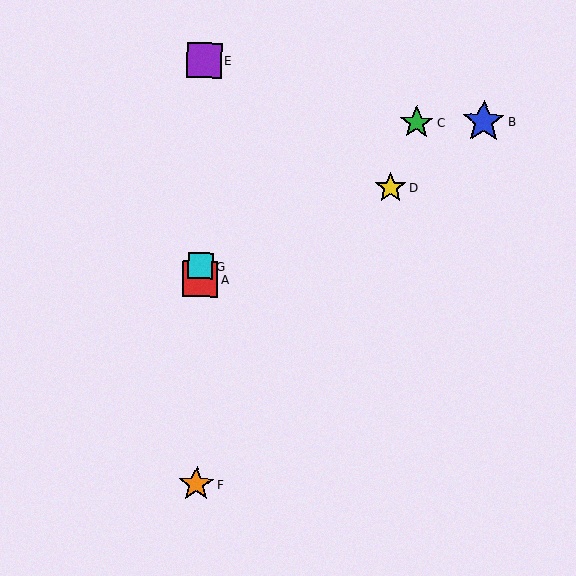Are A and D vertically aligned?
No, A is at x≈200 and D is at x≈391.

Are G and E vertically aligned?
Yes, both are at x≈200.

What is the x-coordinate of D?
Object D is at x≈391.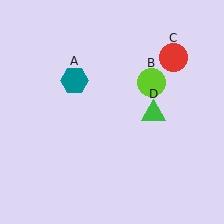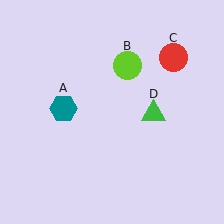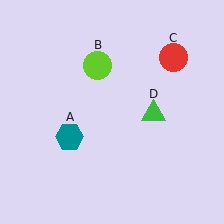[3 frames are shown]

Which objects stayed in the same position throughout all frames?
Red circle (object C) and green triangle (object D) remained stationary.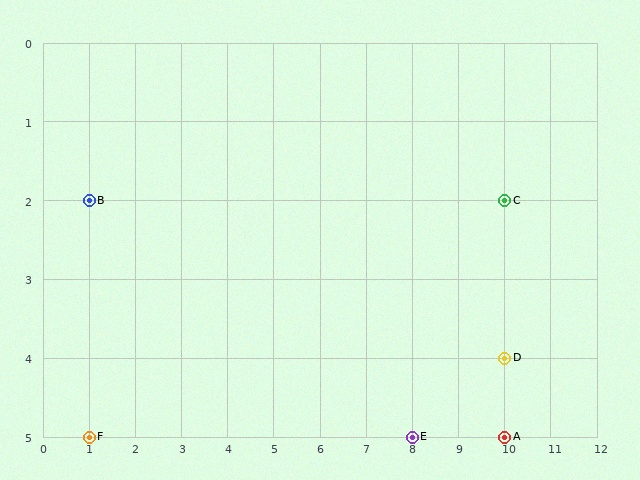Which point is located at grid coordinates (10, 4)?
Point D is at (10, 4).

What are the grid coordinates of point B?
Point B is at grid coordinates (1, 2).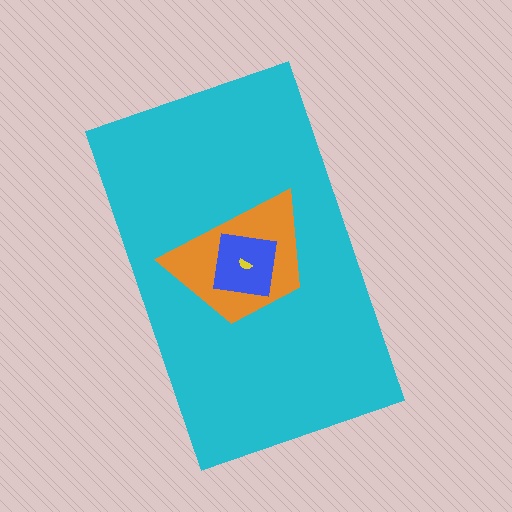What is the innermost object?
The yellow semicircle.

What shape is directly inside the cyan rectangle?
The orange trapezoid.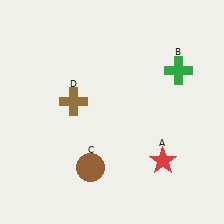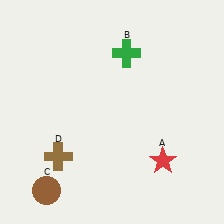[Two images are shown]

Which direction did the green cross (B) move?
The green cross (B) moved left.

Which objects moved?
The objects that moved are: the green cross (B), the brown circle (C), the brown cross (D).